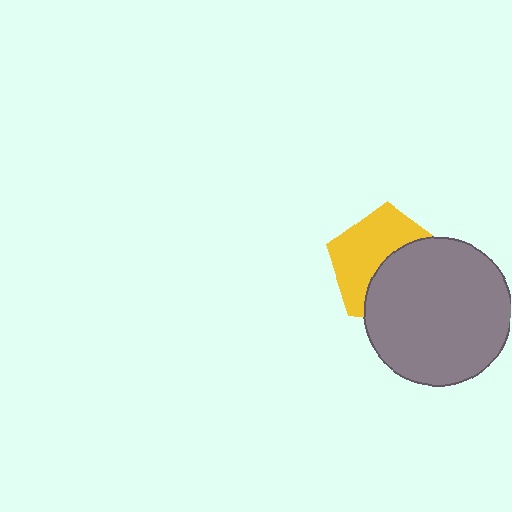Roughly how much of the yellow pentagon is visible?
About half of it is visible (roughly 52%).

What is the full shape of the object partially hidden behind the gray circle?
The partially hidden object is a yellow pentagon.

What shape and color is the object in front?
The object in front is a gray circle.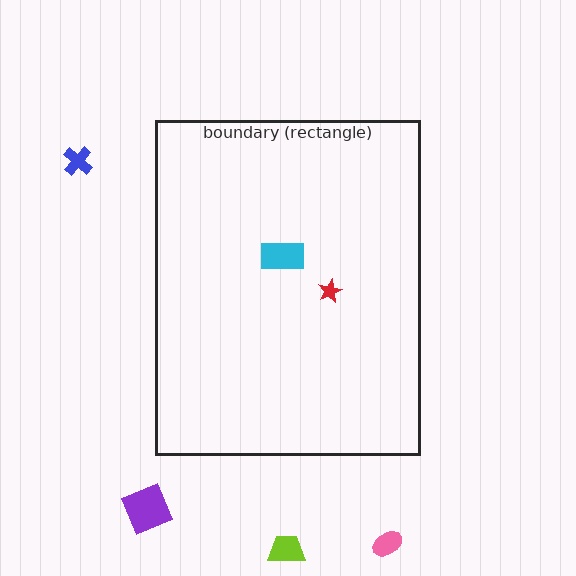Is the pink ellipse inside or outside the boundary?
Outside.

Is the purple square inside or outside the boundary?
Outside.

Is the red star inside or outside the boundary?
Inside.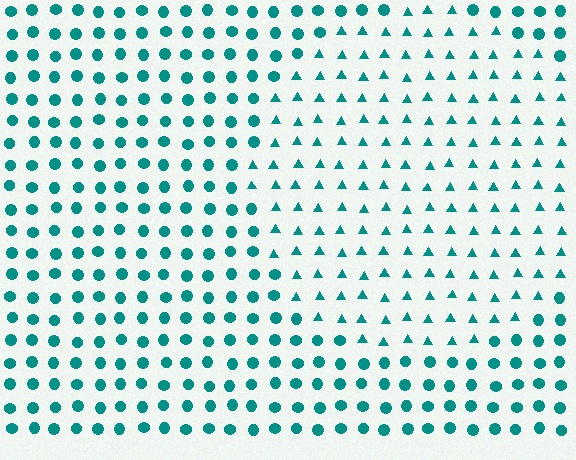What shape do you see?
I see a circle.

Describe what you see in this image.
The image is filled with small teal elements arranged in a uniform grid. A circle-shaped region contains triangles, while the surrounding area contains circles. The boundary is defined purely by the change in element shape.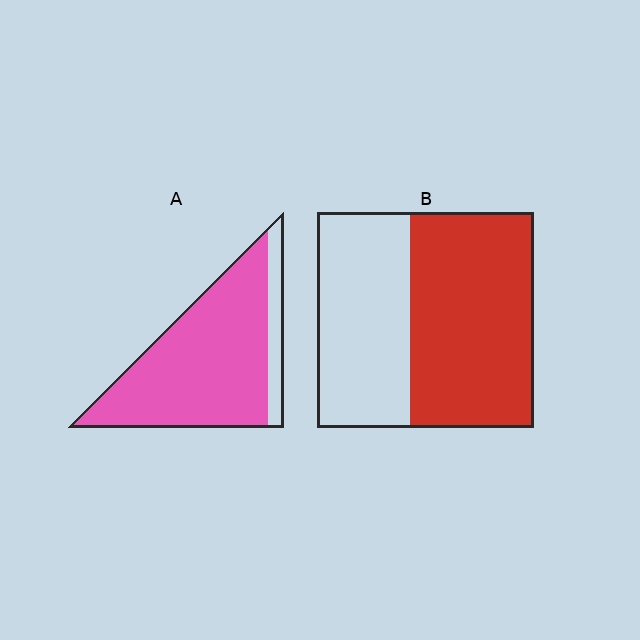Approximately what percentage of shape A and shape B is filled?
A is approximately 85% and B is approximately 55%.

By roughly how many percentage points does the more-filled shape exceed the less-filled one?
By roughly 30 percentage points (A over B).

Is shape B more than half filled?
Yes.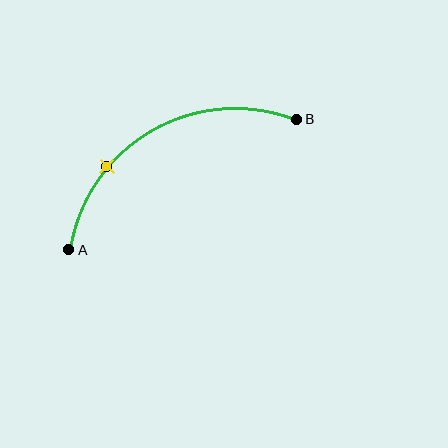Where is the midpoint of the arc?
The arc midpoint is the point on the curve farthest from the straight line joining A and B. It sits above that line.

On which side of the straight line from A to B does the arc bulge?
The arc bulges above the straight line connecting A and B.